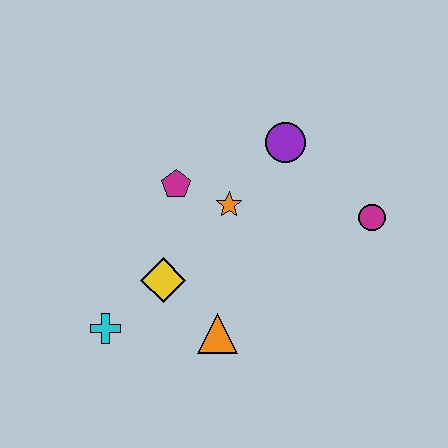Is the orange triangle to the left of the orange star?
Yes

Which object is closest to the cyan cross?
The yellow diamond is closest to the cyan cross.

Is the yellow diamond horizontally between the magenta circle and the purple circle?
No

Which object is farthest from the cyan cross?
The magenta circle is farthest from the cyan cross.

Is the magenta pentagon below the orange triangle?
No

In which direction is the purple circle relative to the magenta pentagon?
The purple circle is to the right of the magenta pentagon.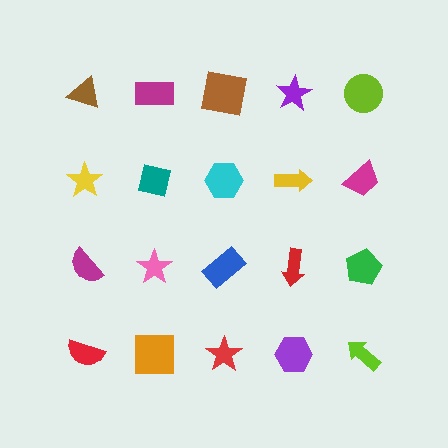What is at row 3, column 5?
A green pentagon.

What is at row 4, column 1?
A red semicircle.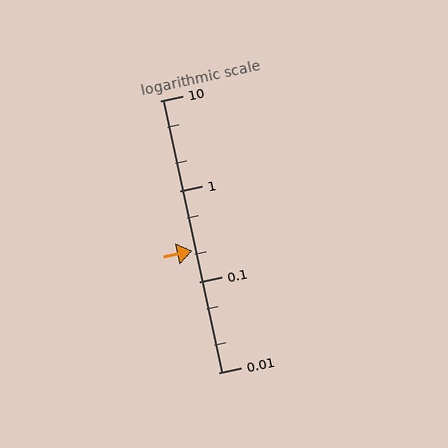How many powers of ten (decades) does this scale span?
The scale spans 3 decades, from 0.01 to 10.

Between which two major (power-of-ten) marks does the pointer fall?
The pointer is between 0.1 and 1.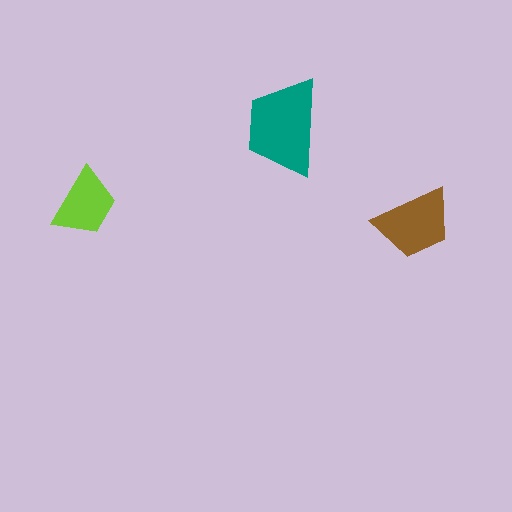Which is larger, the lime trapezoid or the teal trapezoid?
The teal one.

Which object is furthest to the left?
The lime trapezoid is leftmost.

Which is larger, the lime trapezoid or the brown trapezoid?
The brown one.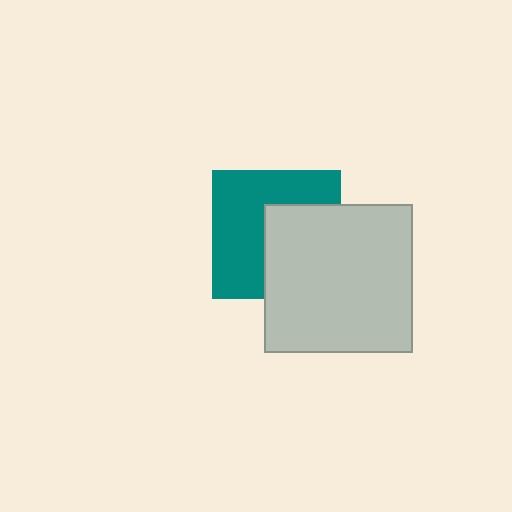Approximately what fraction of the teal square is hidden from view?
Roughly 44% of the teal square is hidden behind the light gray square.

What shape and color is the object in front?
The object in front is a light gray square.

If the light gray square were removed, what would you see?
You would see the complete teal square.